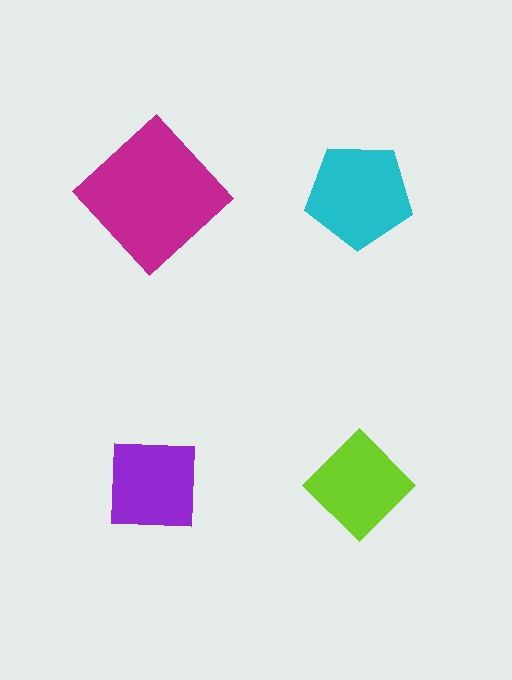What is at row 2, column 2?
A lime diamond.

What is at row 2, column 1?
A purple square.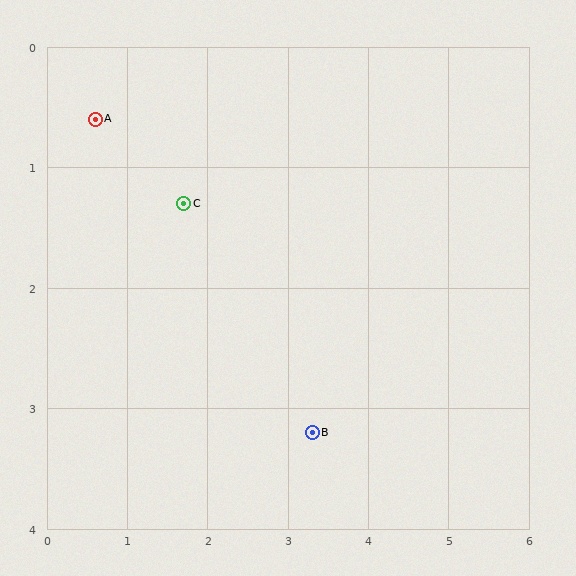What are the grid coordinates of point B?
Point B is at approximately (3.3, 3.2).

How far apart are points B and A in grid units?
Points B and A are about 3.7 grid units apart.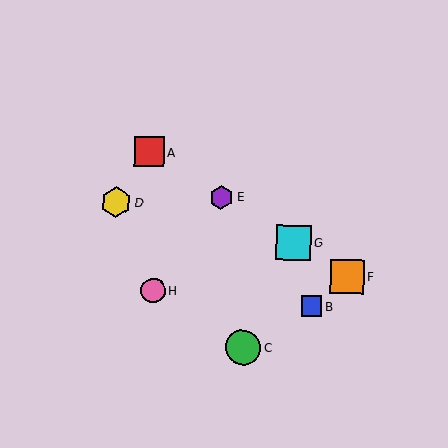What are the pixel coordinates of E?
Object E is at (221, 197).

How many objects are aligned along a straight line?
4 objects (A, E, F, G) are aligned along a straight line.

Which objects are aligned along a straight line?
Objects A, E, F, G are aligned along a straight line.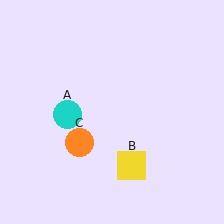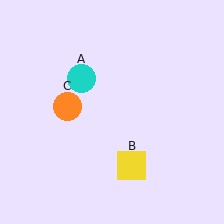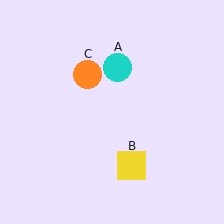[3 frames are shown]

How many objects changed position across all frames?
2 objects changed position: cyan circle (object A), orange circle (object C).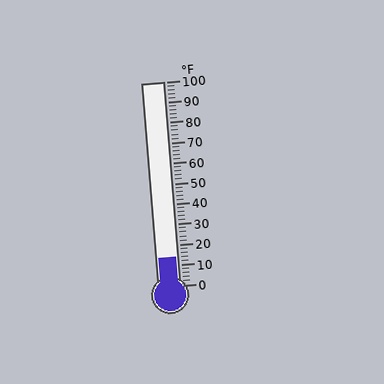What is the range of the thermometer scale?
The thermometer scale ranges from 0°F to 100°F.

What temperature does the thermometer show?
The thermometer shows approximately 14°F.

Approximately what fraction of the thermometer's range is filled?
The thermometer is filled to approximately 15% of its range.